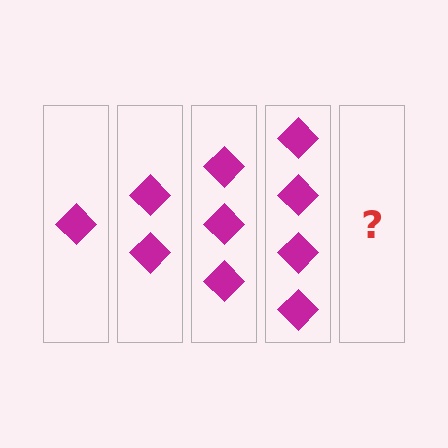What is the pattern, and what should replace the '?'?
The pattern is that each step adds one more diamond. The '?' should be 5 diamonds.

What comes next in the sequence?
The next element should be 5 diamonds.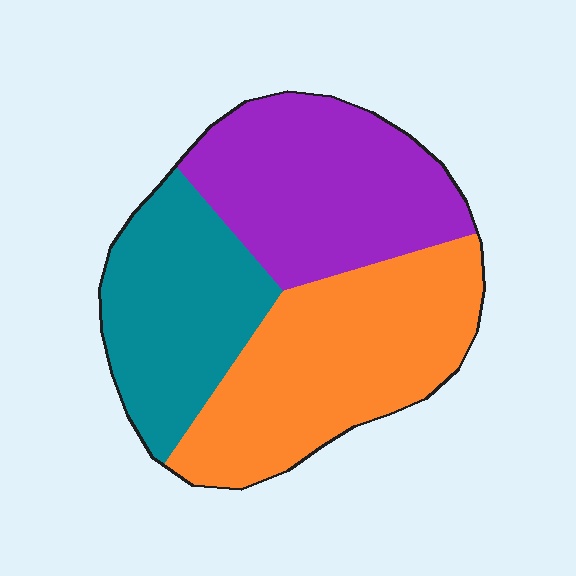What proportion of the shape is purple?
Purple covers roughly 35% of the shape.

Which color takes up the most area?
Orange, at roughly 40%.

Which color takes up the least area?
Teal, at roughly 30%.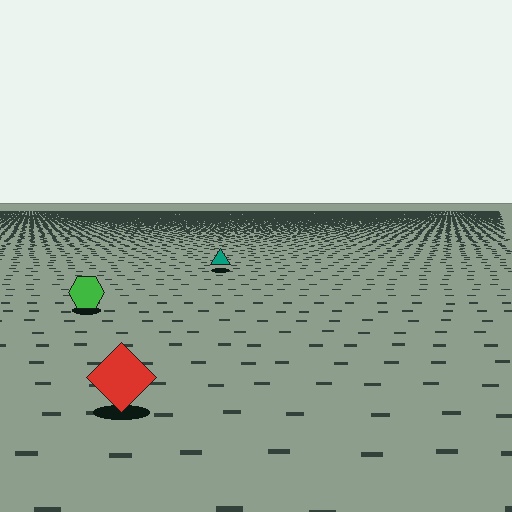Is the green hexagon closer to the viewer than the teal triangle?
Yes. The green hexagon is closer — you can tell from the texture gradient: the ground texture is coarser near it.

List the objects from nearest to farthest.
From nearest to farthest: the red diamond, the green hexagon, the teal triangle.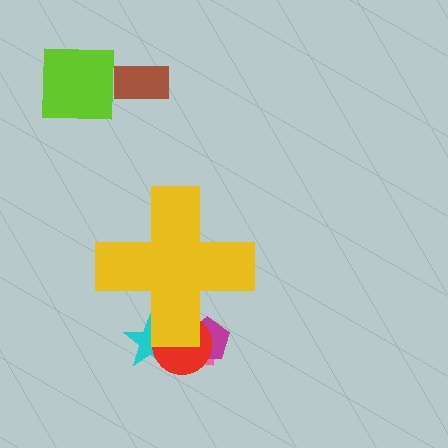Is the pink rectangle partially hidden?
Yes, the pink rectangle is partially hidden behind the yellow cross.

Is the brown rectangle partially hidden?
No, the brown rectangle is fully visible.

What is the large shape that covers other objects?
A yellow cross.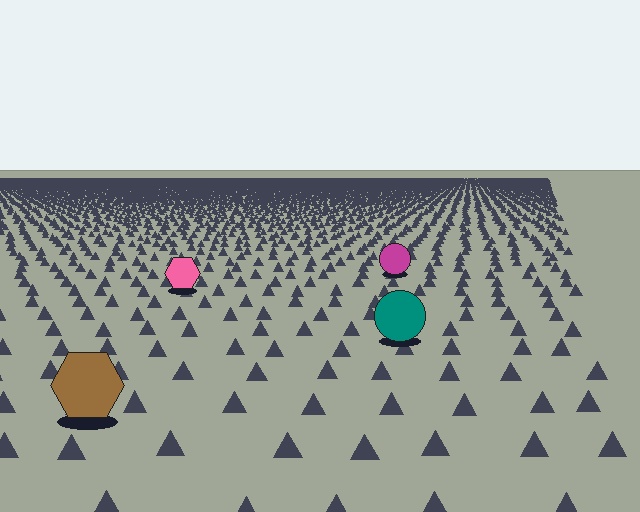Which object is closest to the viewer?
The brown hexagon is closest. The texture marks near it are larger and more spread out.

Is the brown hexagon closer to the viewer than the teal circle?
Yes. The brown hexagon is closer — you can tell from the texture gradient: the ground texture is coarser near it.